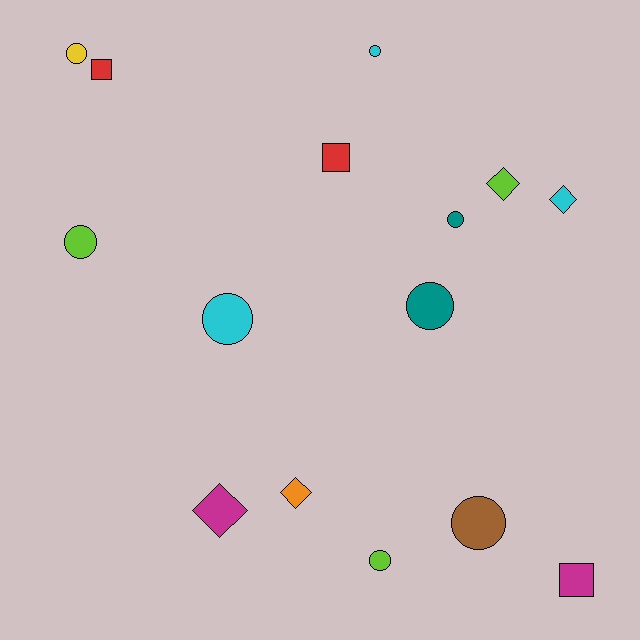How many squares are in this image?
There are 3 squares.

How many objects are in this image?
There are 15 objects.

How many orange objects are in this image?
There is 1 orange object.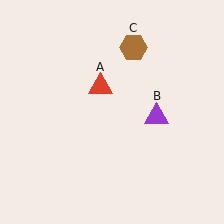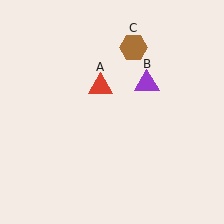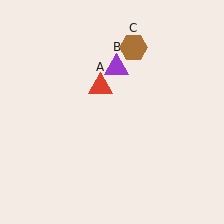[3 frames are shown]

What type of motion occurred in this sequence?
The purple triangle (object B) rotated counterclockwise around the center of the scene.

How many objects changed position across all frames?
1 object changed position: purple triangle (object B).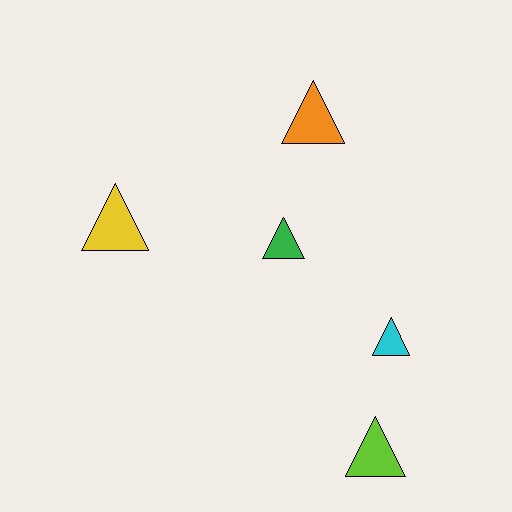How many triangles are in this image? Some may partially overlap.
There are 5 triangles.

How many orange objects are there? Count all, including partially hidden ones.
There is 1 orange object.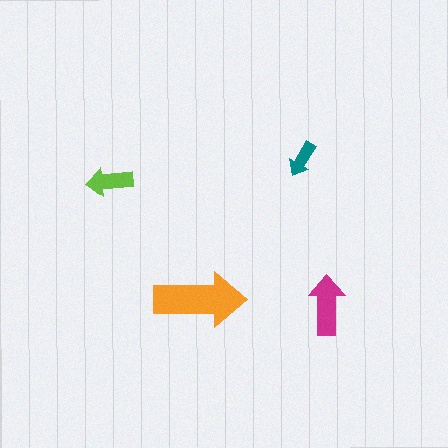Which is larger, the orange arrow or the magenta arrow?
The orange one.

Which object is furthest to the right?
The magenta arrow is rightmost.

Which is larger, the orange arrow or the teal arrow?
The orange one.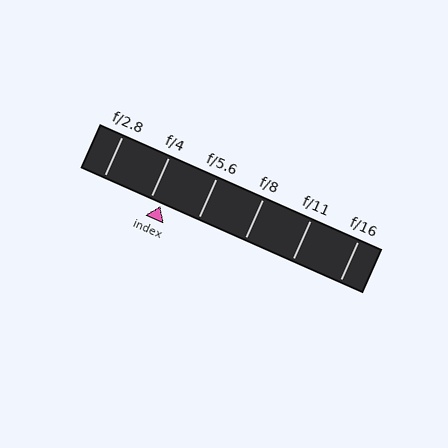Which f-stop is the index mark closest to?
The index mark is closest to f/4.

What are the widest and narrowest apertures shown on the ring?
The widest aperture shown is f/2.8 and the narrowest is f/16.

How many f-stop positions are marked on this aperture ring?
There are 6 f-stop positions marked.